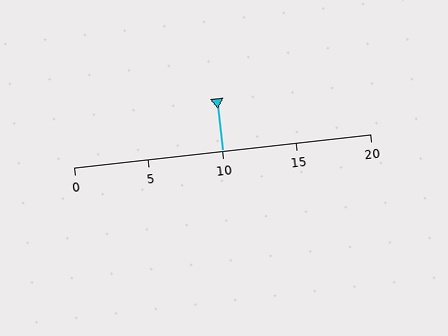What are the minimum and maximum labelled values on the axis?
The axis runs from 0 to 20.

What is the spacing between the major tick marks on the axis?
The major ticks are spaced 5 apart.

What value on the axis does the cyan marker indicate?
The marker indicates approximately 10.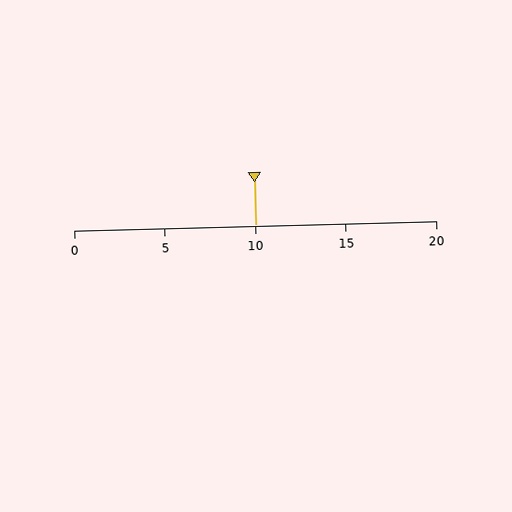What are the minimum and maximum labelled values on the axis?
The axis runs from 0 to 20.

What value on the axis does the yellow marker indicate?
The marker indicates approximately 10.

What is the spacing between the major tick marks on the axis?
The major ticks are spaced 5 apart.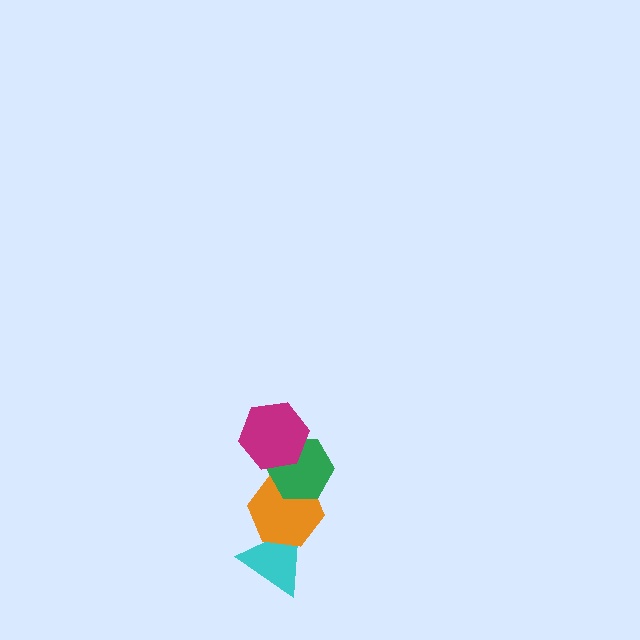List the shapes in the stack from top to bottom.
From top to bottom: the magenta hexagon, the green hexagon, the orange hexagon, the cyan triangle.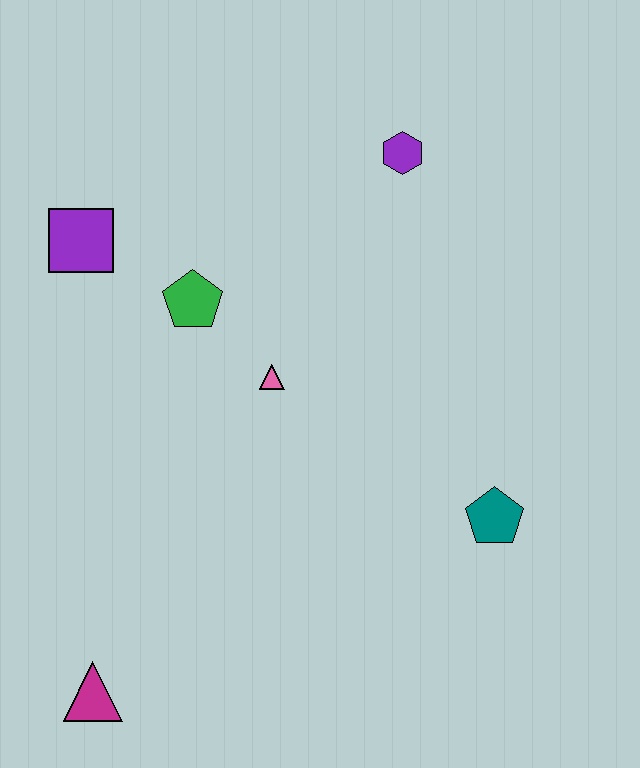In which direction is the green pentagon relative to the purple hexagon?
The green pentagon is to the left of the purple hexagon.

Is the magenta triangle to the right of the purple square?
Yes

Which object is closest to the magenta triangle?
The pink triangle is closest to the magenta triangle.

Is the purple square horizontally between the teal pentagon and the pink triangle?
No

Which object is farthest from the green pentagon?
The magenta triangle is farthest from the green pentagon.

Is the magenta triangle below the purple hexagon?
Yes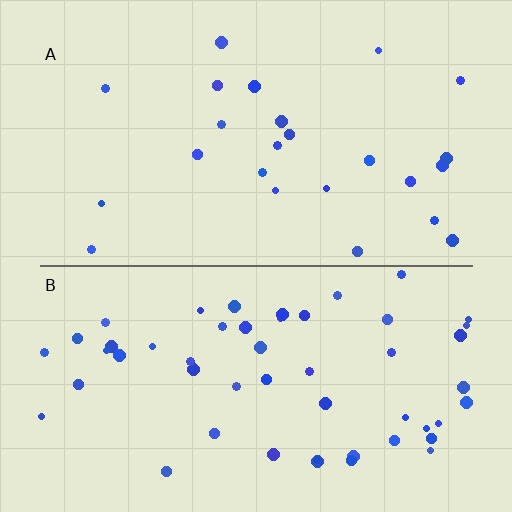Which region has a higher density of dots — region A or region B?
B (the bottom).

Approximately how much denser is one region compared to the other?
Approximately 2.1× — region B over region A.